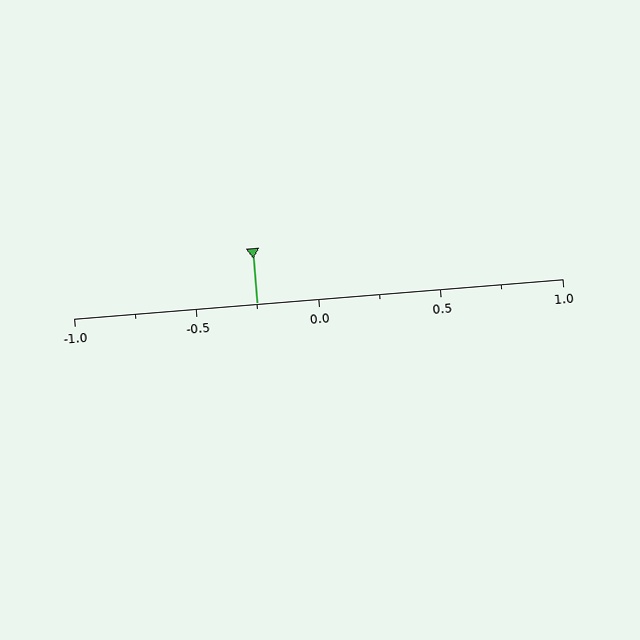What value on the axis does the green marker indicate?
The marker indicates approximately -0.25.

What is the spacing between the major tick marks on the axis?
The major ticks are spaced 0.5 apart.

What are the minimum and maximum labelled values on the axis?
The axis runs from -1.0 to 1.0.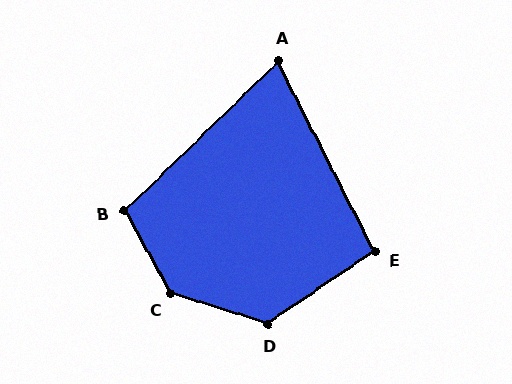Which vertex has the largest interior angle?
C, at approximately 137 degrees.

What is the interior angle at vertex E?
Approximately 97 degrees (obtuse).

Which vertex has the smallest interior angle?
A, at approximately 72 degrees.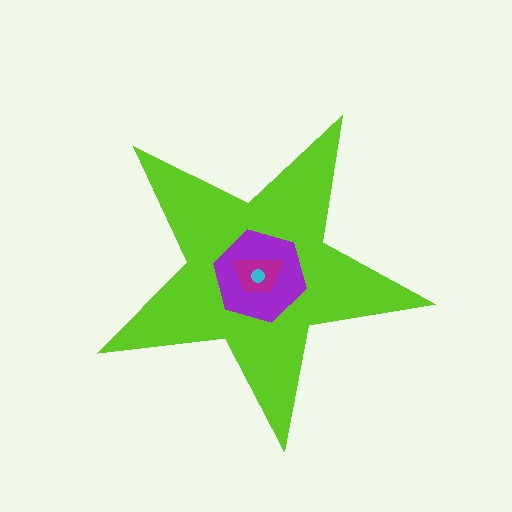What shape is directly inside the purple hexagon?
The magenta trapezoid.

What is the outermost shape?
The lime star.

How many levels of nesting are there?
4.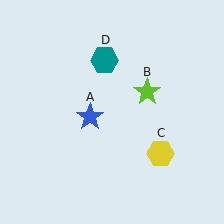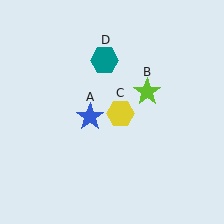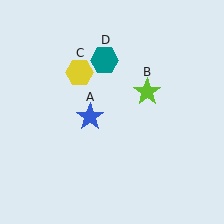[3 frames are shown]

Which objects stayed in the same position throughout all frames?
Blue star (object A) and lime star (object B) and teal hexagon (object D) remained stationary.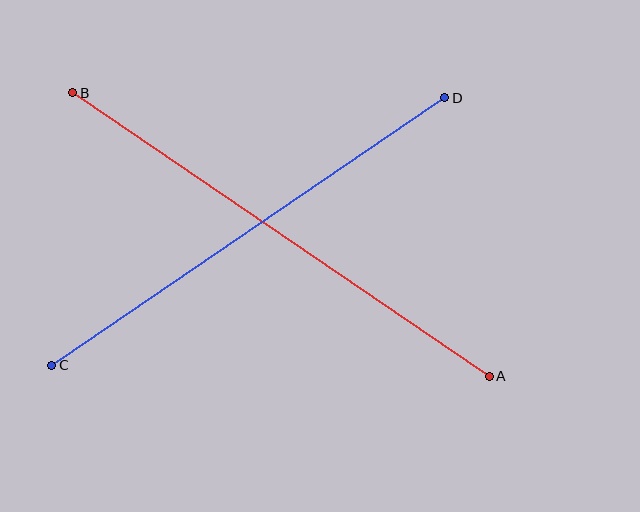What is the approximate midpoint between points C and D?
The midpoint is at approximately (248, 232) pixels.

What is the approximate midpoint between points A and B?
The midpoint is at approximately (281, 235) pixels.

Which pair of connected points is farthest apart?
Points A and B are farthest apart.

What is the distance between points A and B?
The distance is approximately 504 pixels.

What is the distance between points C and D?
The distance is approximately 475 pixels.